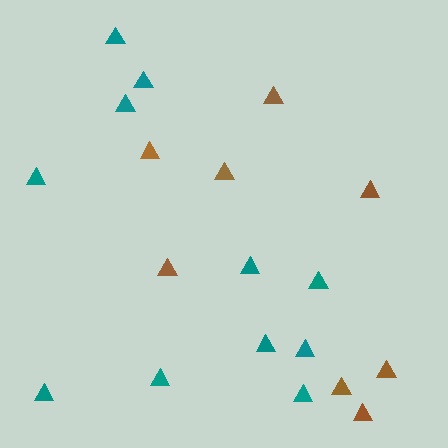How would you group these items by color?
There are 2 groups: one group of teal triangles (11) and one group of brown triangles (8).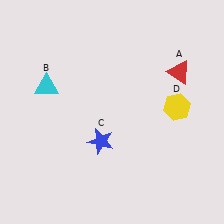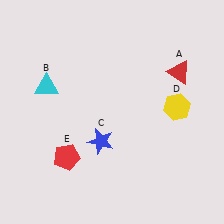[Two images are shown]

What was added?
A red pentagon (E) was added in Image 2.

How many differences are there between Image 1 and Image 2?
There is 1 difference between the two images.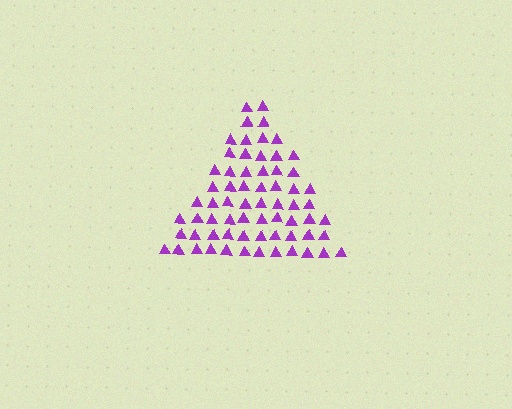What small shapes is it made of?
It is made of small triangles.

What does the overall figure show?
The overall figure shows a triangle.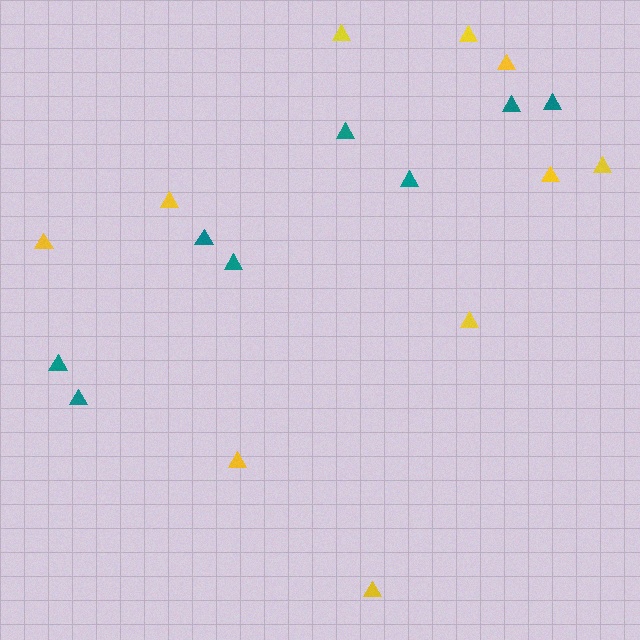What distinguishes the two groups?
There are 2 groups: one group of yellow triangles (10) and one group of teal triangles (8).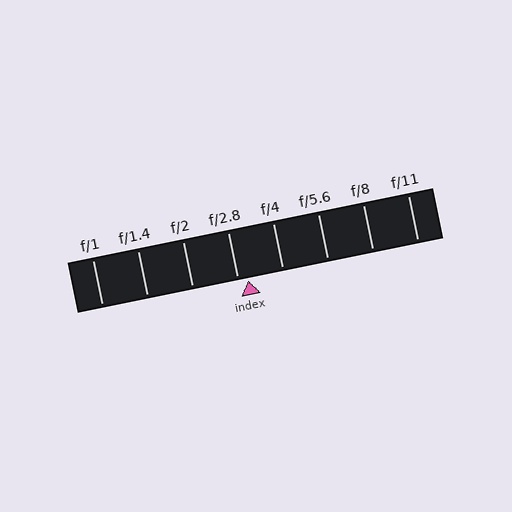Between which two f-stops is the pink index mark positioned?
The index mark is between f/2.8 and f/4.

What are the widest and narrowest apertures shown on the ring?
The widest aperture shown is f/1 and the narrowest is f/11.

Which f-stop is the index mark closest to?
The index mark is closest to f/2.8.